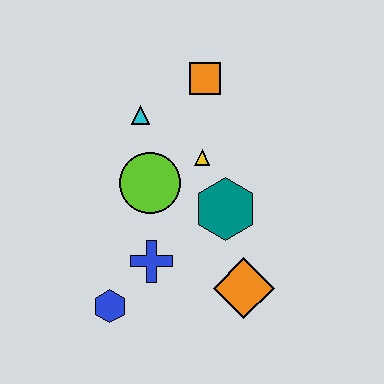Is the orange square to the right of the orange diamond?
No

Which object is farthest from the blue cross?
The orange square is farthest from the blue cross.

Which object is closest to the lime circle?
The yellow triangle is closest to the lime circle.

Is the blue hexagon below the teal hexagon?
Yes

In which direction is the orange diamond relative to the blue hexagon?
The orange diamond is to the right of the blue hexagon.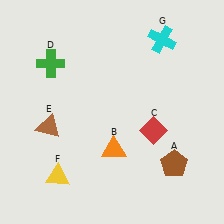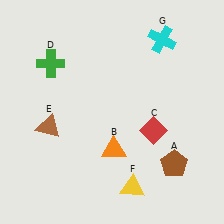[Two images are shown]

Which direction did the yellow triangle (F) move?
The yellow triangle (F) moved right.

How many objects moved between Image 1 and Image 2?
1 object moved between the two images.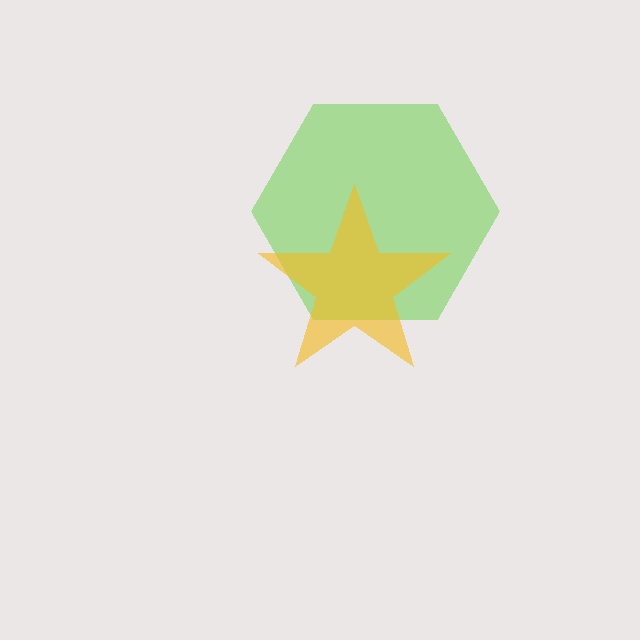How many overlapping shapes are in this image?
There are 2 overlapping shapes in the image.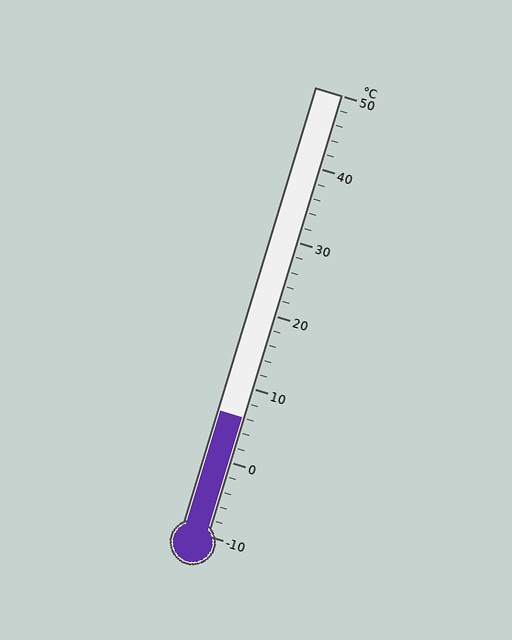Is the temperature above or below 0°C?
The temperature is above 0°C.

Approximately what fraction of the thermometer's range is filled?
The thermometer is filled to approximately 25% of its range.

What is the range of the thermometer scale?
The thermometer scale ranges from -10°C to 50°C.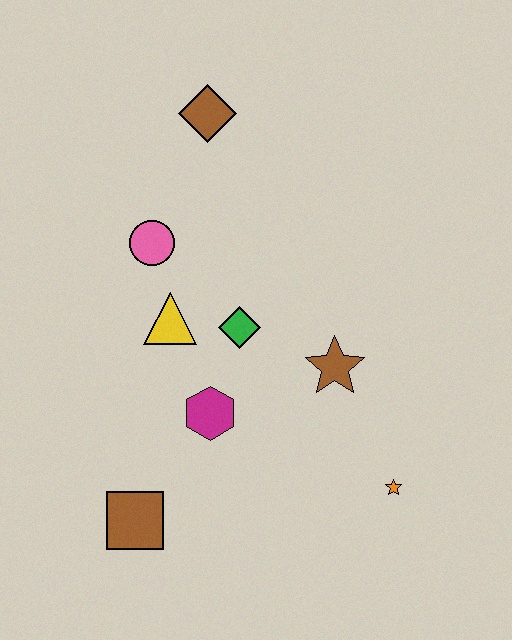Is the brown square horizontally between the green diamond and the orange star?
No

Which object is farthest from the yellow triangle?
The orange star is farthest from the yellow triangle.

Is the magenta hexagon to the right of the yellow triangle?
Yes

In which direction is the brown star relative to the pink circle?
The brown star is to the right of the pink circle.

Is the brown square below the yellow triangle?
Yes